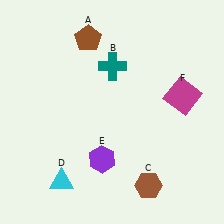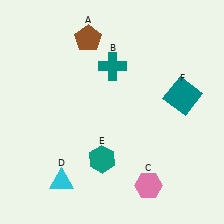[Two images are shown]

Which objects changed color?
C changed from brown to pink. E changed from purple to teal. F changed from magenta to teal.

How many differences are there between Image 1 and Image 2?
There are 3 differences between the two images.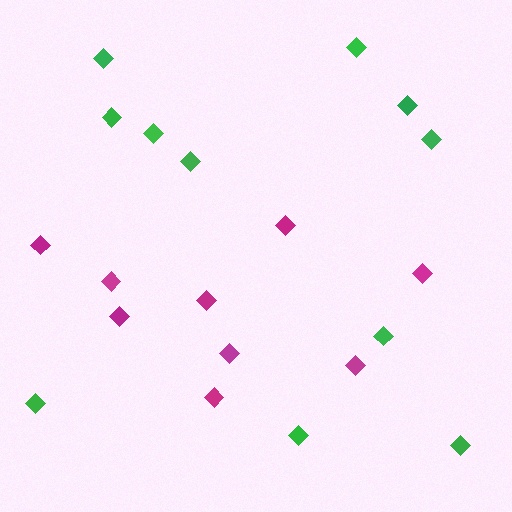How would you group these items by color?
There are 2 groups: one group of magenta diamonds (9) and one group of green diamonds (11).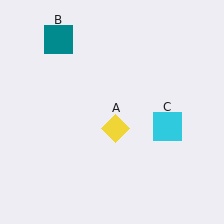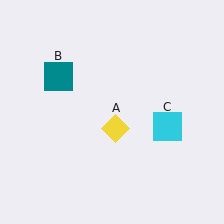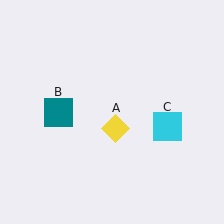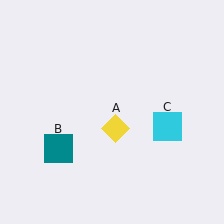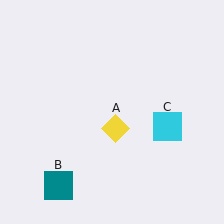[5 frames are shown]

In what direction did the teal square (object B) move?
The teal square (object B) moved down.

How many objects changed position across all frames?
1 object changed position: teal square (object B).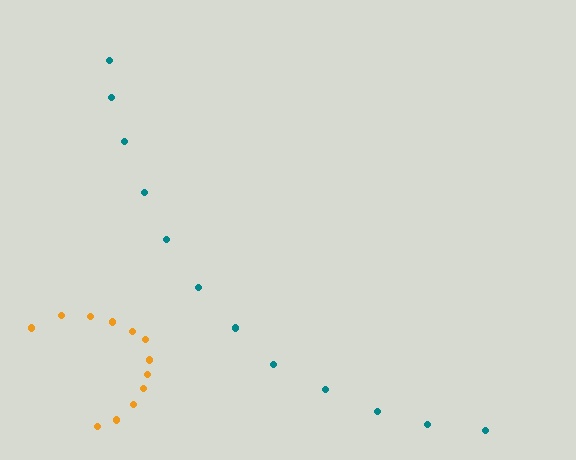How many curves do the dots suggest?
There are 2 distinct paths.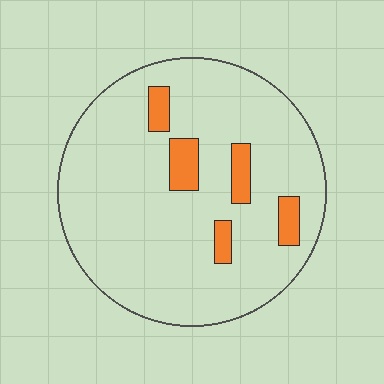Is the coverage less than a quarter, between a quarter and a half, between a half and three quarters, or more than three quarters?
Less than a quarter.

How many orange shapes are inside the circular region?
5.